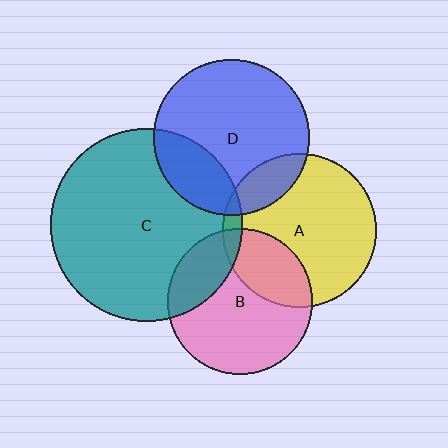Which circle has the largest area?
Circle C (teal).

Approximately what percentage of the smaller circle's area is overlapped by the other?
Approximately 25%.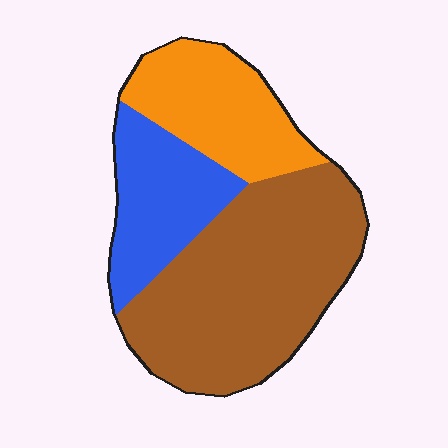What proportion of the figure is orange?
Orange covers around 25% of the figure.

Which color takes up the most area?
Brown, at roughly 55%.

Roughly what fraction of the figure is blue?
Blue takes up about one fifth (1/5) of the figure.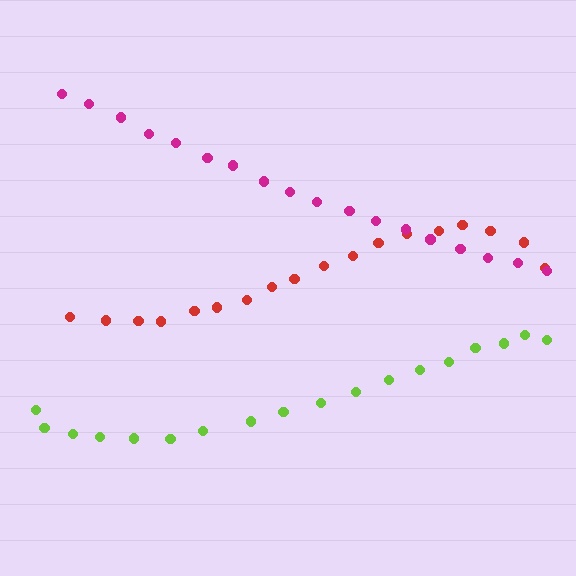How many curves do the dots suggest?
There are 3 distinct paths.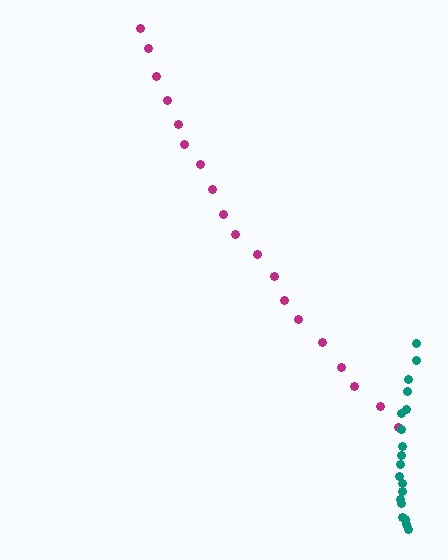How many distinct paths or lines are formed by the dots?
There are 2 distinct paths.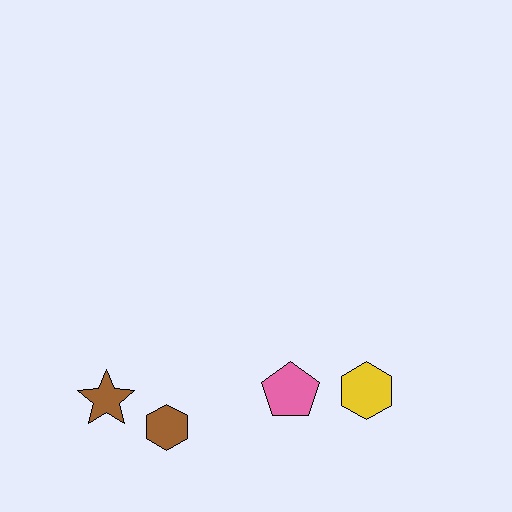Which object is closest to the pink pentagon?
The yellow hexagon is closest to the pink pentagon.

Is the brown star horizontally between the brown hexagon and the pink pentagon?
No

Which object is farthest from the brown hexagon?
The yellow hexagon is farthest from the brown hexagon.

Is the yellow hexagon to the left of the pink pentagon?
No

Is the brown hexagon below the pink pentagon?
Yes